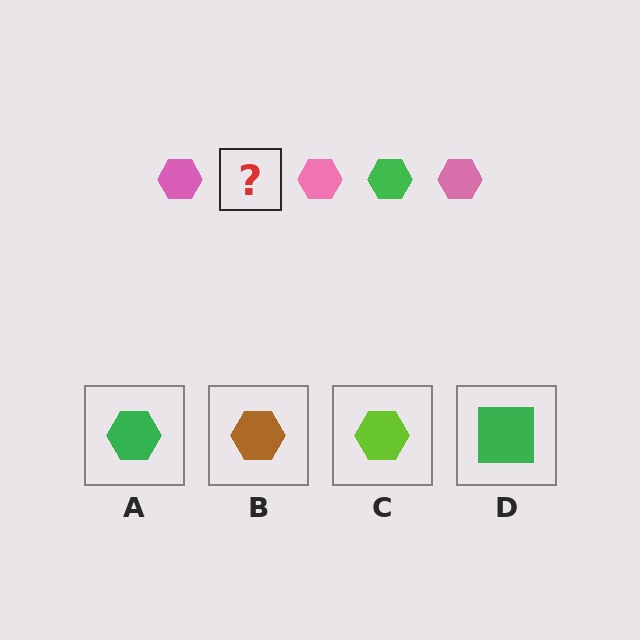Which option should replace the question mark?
Option A.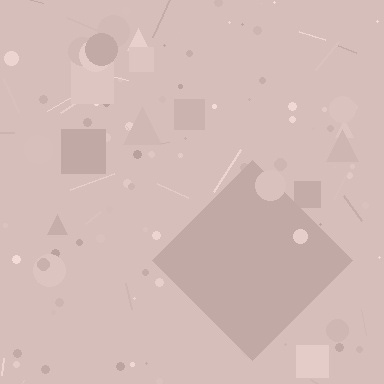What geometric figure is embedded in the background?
A diamond is embedded in the background.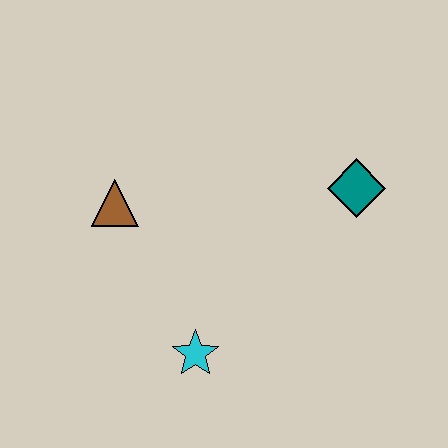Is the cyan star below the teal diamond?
Yes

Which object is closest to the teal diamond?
The cyan star is closest to the teal diamond.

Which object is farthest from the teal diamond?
The brown triangle is farthest from the teal diamond.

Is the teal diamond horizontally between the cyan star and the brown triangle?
No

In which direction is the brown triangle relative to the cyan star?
The brown triangle is above the cyan star.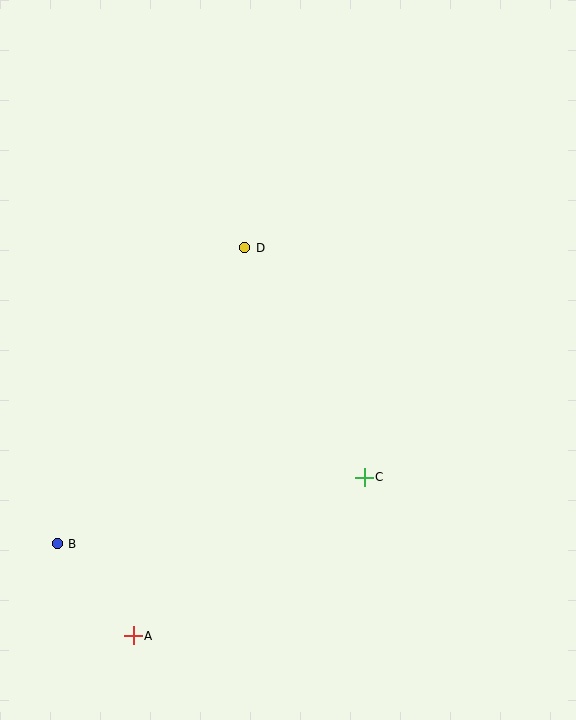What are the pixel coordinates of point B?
Point B is at (57, 544).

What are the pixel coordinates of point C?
Point C is at (364, 477).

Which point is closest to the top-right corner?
Point D is closest to the top-right corner.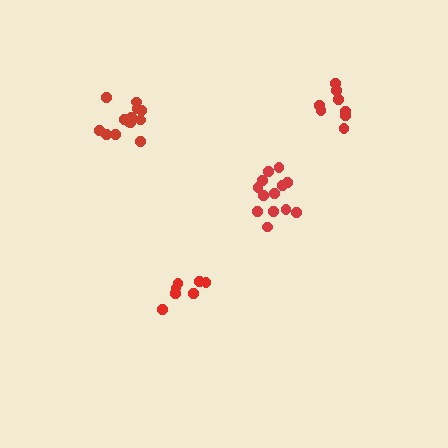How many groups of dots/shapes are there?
There are 4 groups.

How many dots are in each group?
Group 1: 13 dots, Group 2: 13 dots, Group 3: 8 dots, Group 4: 7 dots (41 total).